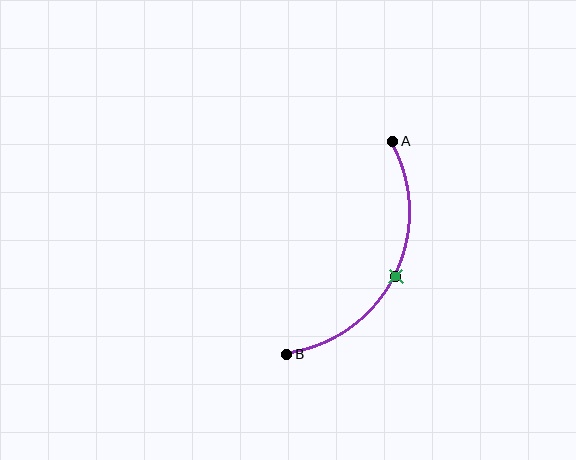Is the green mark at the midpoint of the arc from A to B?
Yes. The green mark lies on the arc at equal arc-length from both A and B — it is the arc midpoint.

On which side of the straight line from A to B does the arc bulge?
The arc bulges to the right of the straight line connecting A and B.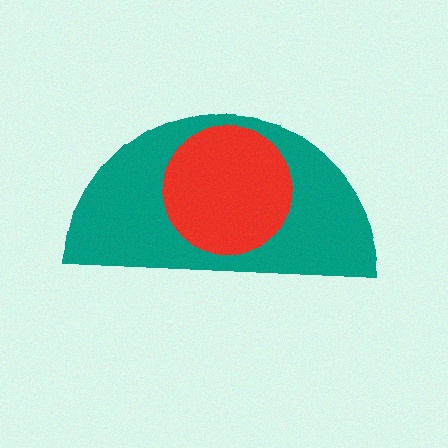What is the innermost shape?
The red circle.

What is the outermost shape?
The teal semicircle.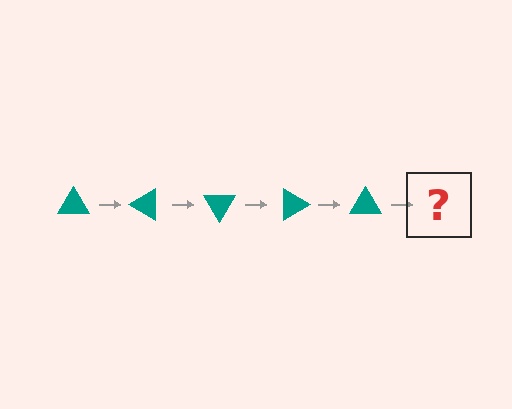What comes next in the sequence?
The next element should be a teal triangle rotated 150 degrees.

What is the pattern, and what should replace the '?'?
The pattern is that the triangle rotates 30 degrees each step. The '?' should be a teal triangle rotated 150 degrees.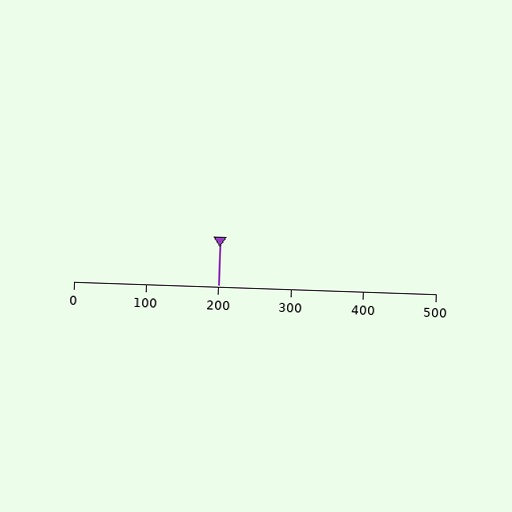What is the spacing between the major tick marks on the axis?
The major ticks are spaced 100 apart.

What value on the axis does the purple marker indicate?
The marker indicates approximately 200.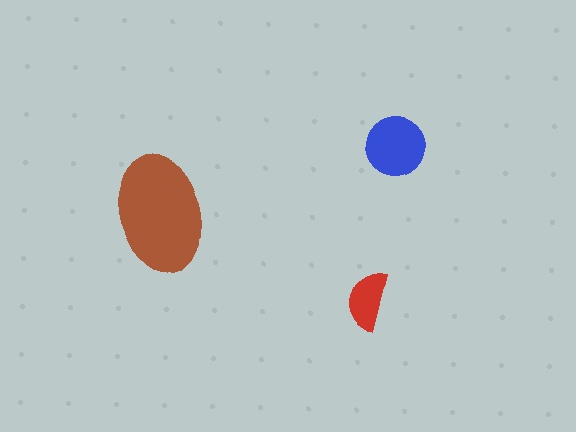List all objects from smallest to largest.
The red semicircle, the blue circle, the brown ellipse.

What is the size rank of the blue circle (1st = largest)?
2nd.